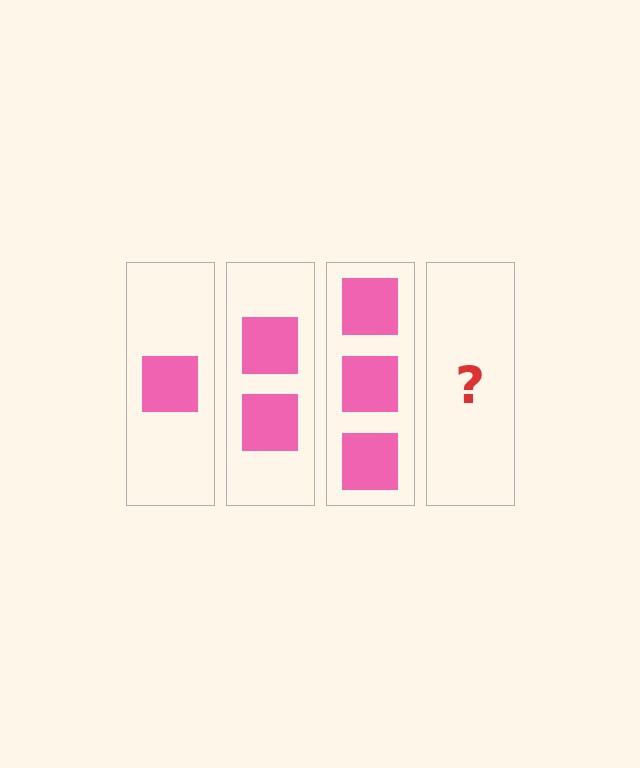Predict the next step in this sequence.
The next step is 4 squares.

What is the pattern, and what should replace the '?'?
The pattern is that each step adds one more square. The '?' should be 4 squares.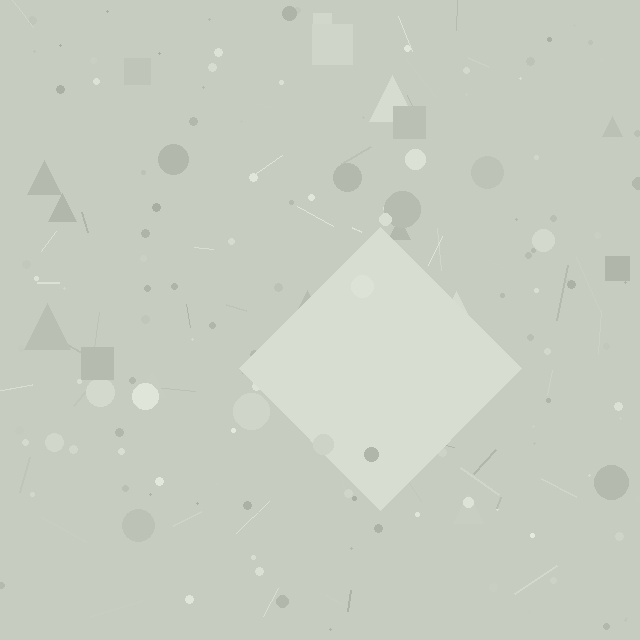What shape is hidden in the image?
A diamond is hidden in the image.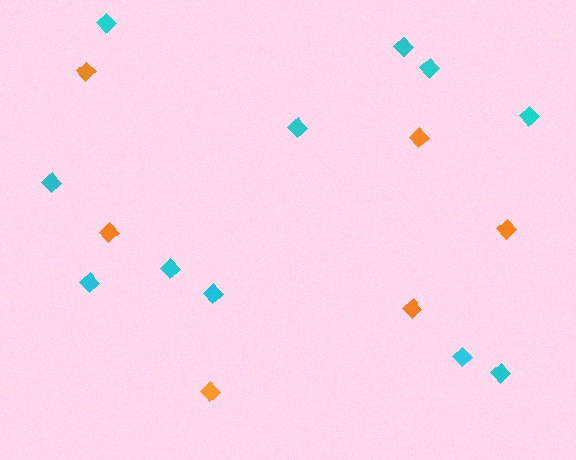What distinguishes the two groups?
There are 2 groups: one group of orange diamonds (6) and one group of cyan diamonds (11).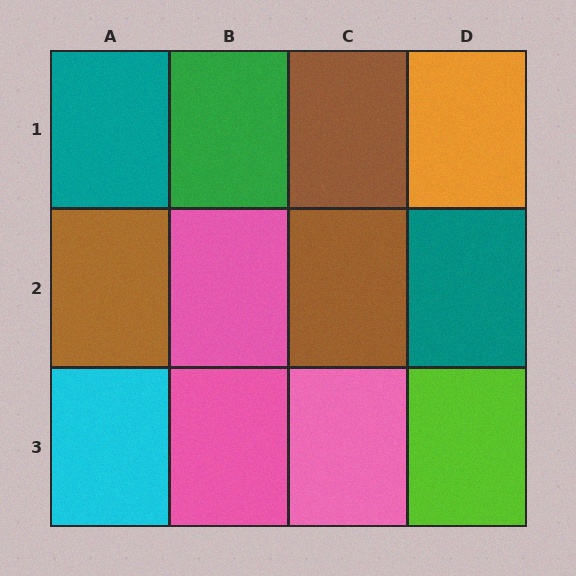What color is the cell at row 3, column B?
Pink.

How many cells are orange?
1 cell is orange.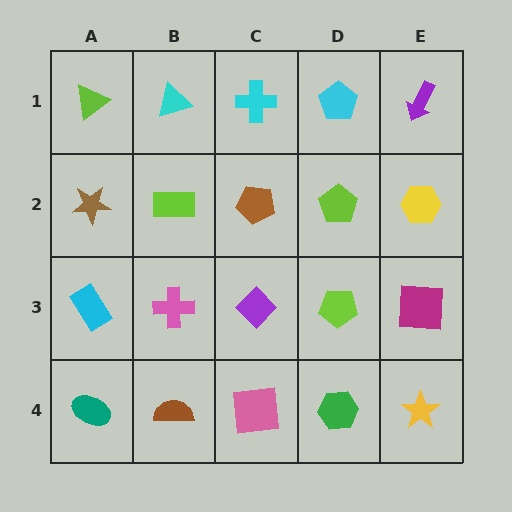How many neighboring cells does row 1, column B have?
3.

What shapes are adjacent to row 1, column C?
A brown pentagon (row 2, column C), a cyan triangle (row 1, column B), a cyan pentagon (row 1, column D).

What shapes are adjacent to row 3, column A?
A brown star (row 2, column A), a teal ellipse (row 4, column A), a pink cross (row 3, column B).